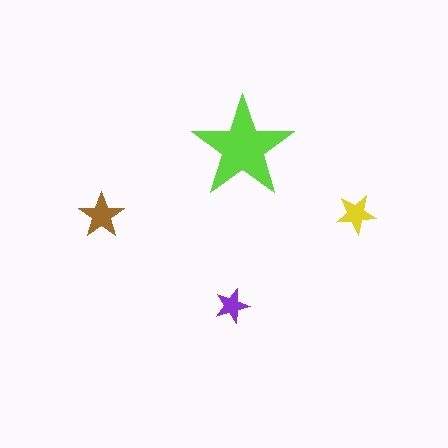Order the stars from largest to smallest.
the lime one, the brown one, the yellow one, the purple one.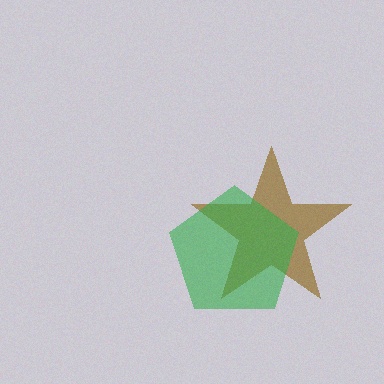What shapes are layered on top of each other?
The layered shapes are: a brown star, a green pentagon.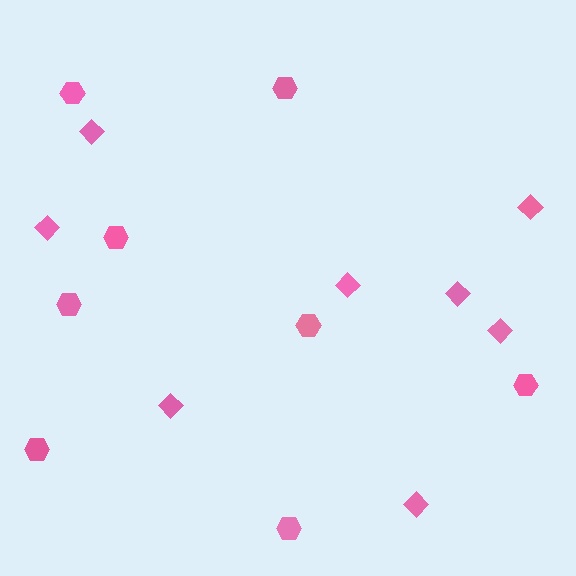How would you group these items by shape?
There are 2 groups: one group of diamonds (8) and one group of hexagons (8).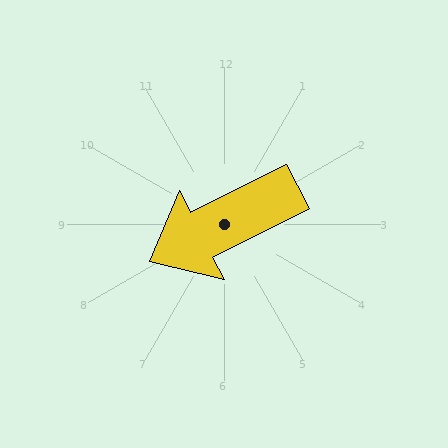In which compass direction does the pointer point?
Southwest.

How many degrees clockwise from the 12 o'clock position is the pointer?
Approximately 243 degrees.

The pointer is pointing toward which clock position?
Roughly 8 o'clock.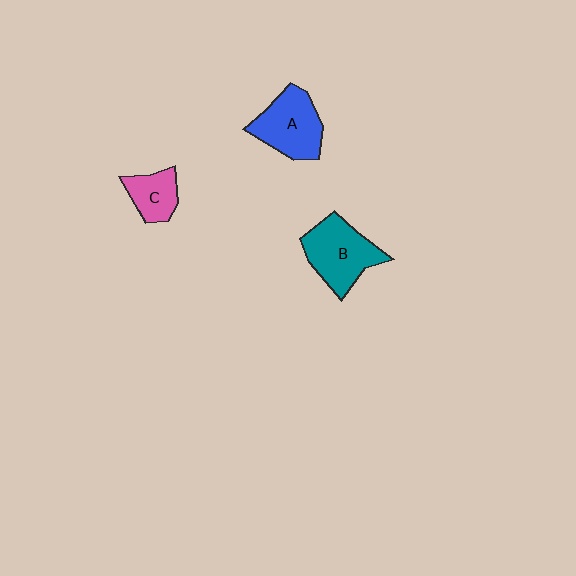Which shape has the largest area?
Shape B (teal).